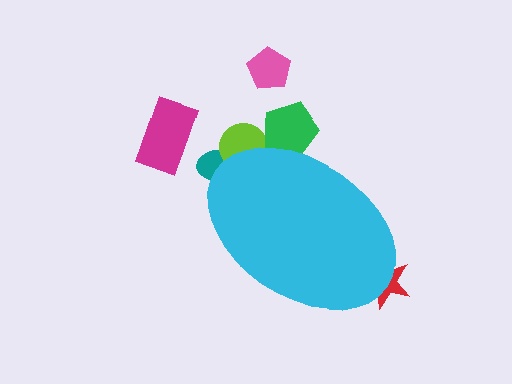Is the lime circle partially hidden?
Yes, the lime circle is partially hidden behind the cyan ellipse.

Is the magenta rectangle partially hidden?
No, the magenta rectangle is fully visible.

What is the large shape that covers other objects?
A cyan ellipse.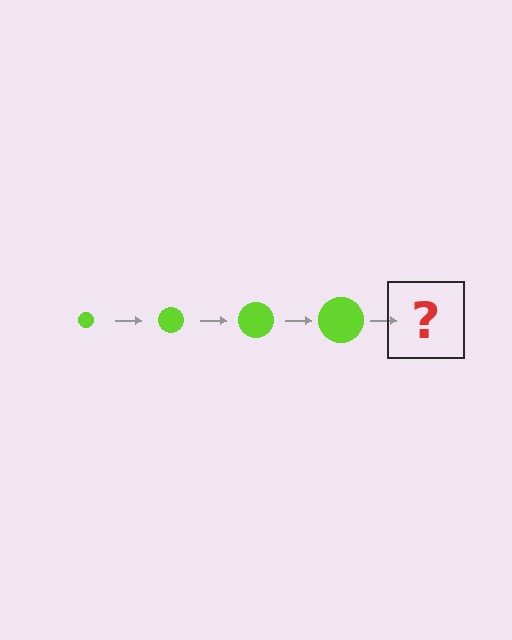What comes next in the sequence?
The next element should be a lime circle, larger than the previous one.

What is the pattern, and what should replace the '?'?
The pattern is that the circle gets progressively larger each step. The '?' should be a lime circle, larger than the previous one.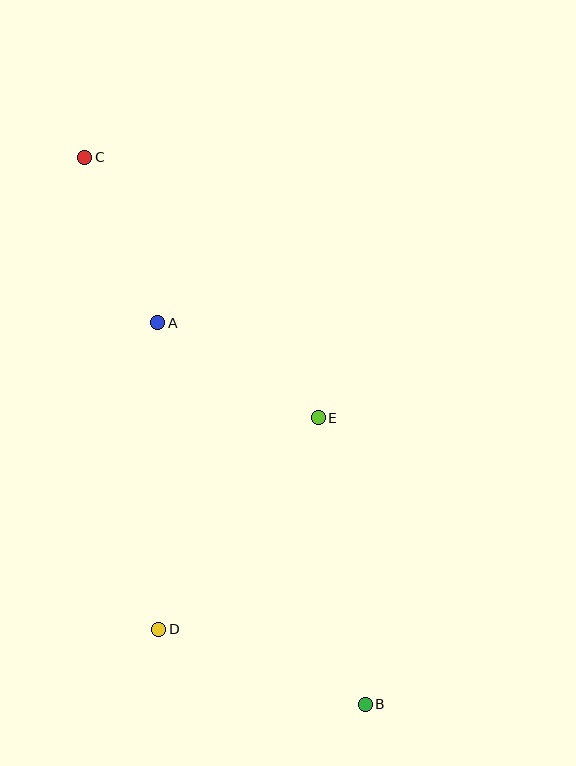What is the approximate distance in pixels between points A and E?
The distance between A and E is approximately 187 pixels.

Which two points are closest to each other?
Points A and C are closest to each other.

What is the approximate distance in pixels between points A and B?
The distance between A and B is approximately 434 pixels.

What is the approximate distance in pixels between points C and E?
The distance between C and E is approximately 350 pixels.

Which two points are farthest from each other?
Points B and C are farthest from each other.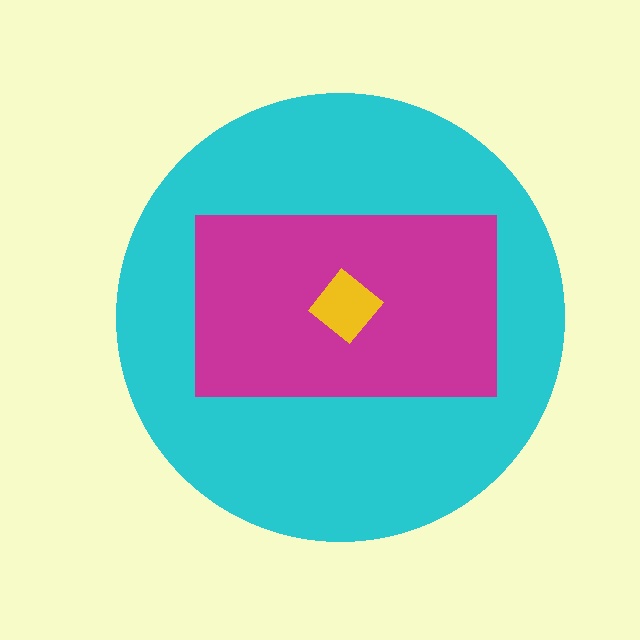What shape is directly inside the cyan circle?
The magenta rectangle.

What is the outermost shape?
The cyan circle.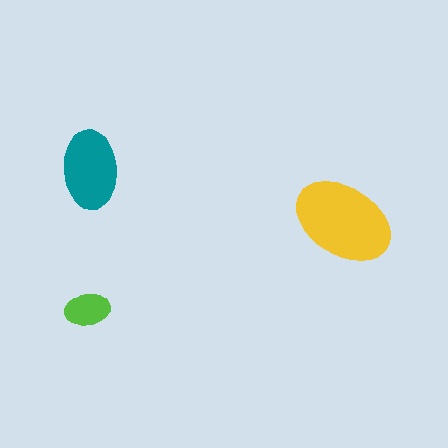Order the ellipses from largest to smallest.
the yellow one, the teal one, the lime one.